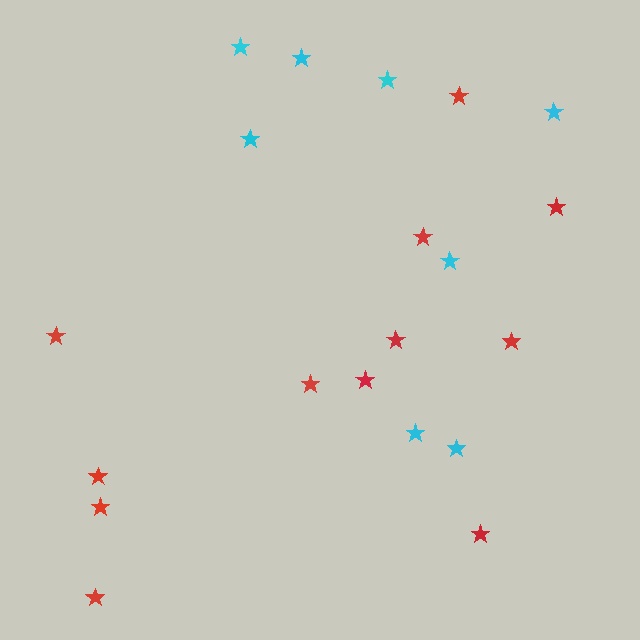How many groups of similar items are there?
There are 2 groups: one group of red stars (12) and one group of cyan stars (8).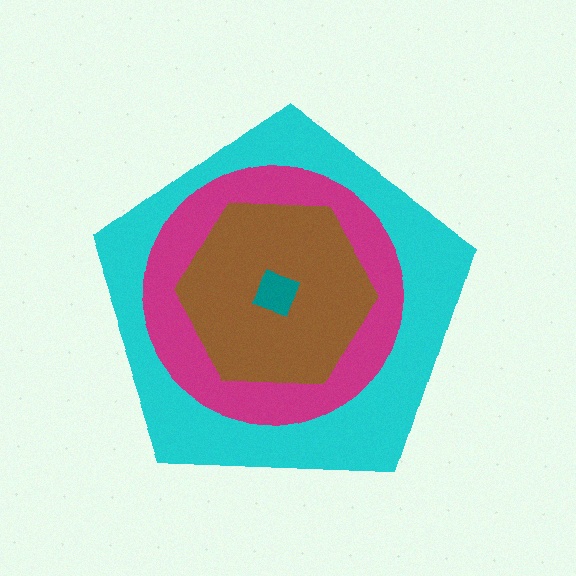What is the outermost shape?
The cyan pentagon.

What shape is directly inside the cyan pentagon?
The magenta circle.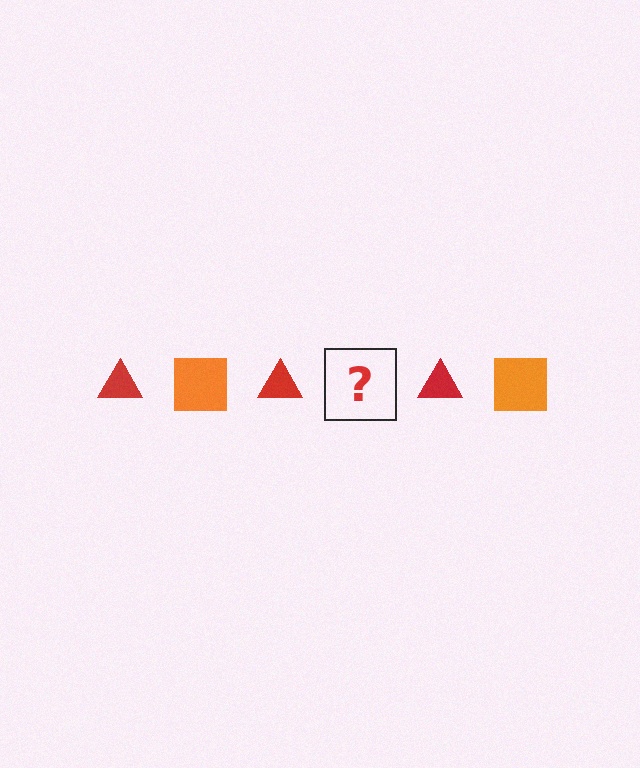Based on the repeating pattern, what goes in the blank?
The blank should be an orange square.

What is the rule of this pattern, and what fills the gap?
The rule is that the pattern alternates between red triangle and orange square. The gap should be filled with an orange square.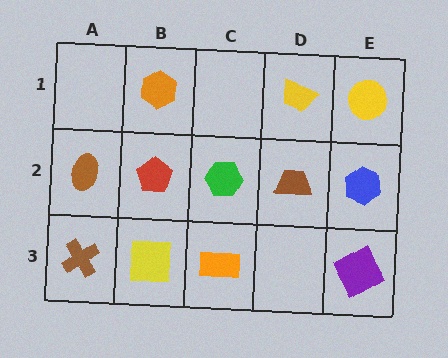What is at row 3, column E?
A purple square.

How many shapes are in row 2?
5 shapes.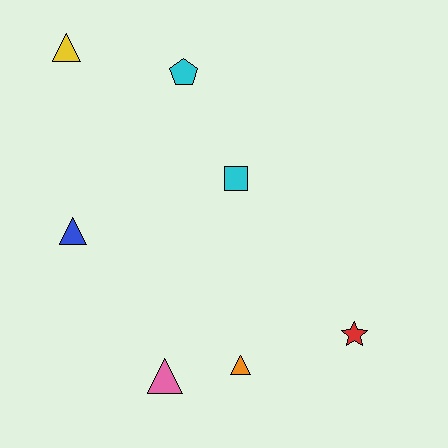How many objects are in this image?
There are 7 objects.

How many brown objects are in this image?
There are no brown objects.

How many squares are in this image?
There is 1 square.